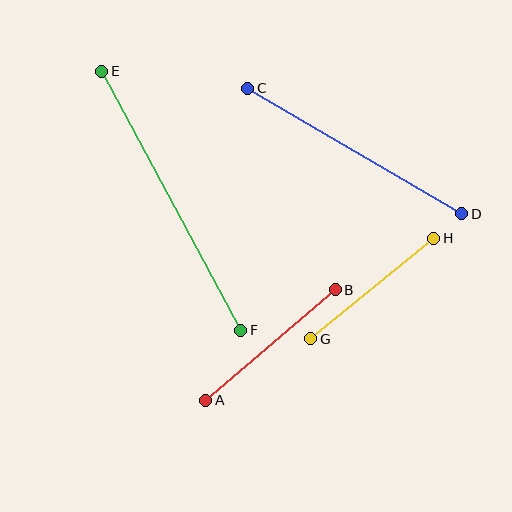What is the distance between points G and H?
The distance is approximately 159 pixels.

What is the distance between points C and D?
The distance is approximately 248 pixels.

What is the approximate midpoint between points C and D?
The midpoint is at approximately (355, 151) pixels.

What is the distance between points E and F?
The distance is approximately 294 pixels.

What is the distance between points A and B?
The distance is approximately 170 pixels.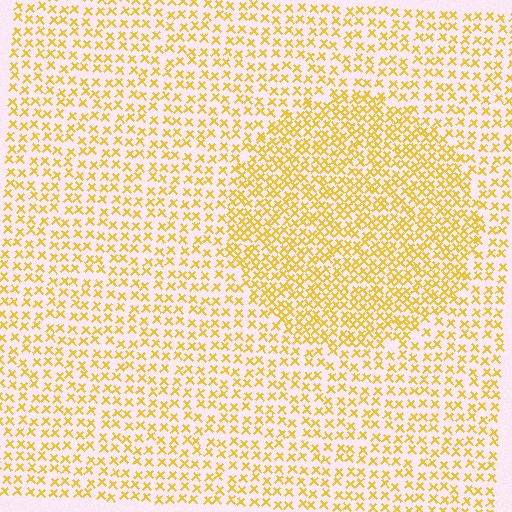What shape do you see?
I see a circle.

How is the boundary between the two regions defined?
The boundary is defined by a change in element density (approximately 1.7x ratio). All elements are the same color, size, and shape.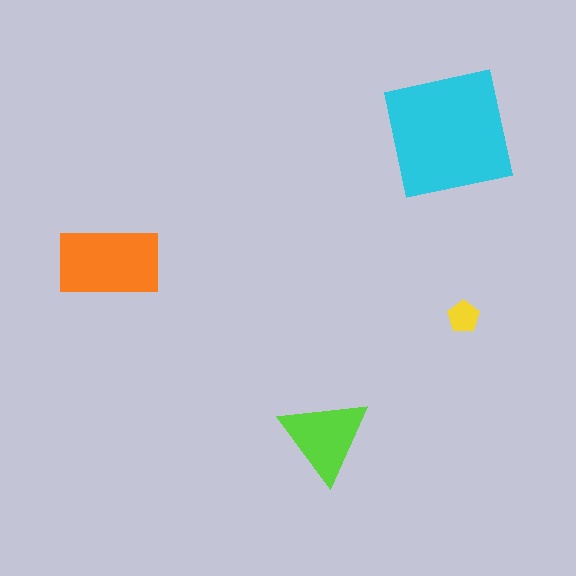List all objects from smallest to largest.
The yellow pentagon, the lime triangle, the orange rectangle, the cyan square.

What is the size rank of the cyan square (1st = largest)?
1st.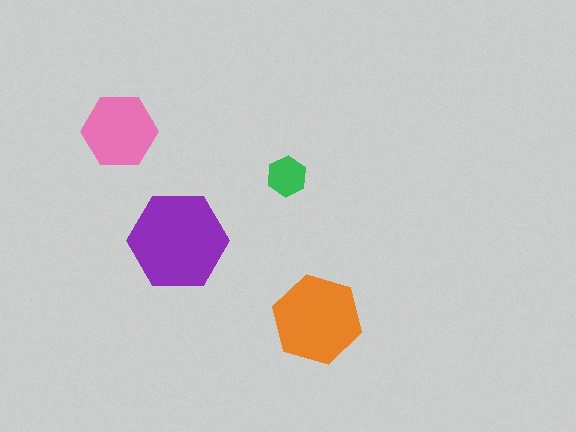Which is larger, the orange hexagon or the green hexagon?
The orange one.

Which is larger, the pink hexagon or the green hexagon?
The pink one.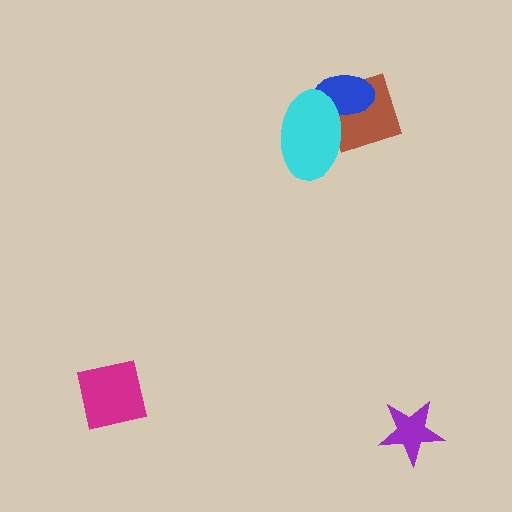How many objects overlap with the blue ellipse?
2 objects overlap with the blue ellipse.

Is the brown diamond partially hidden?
Yes, it is partially covered by another shape.